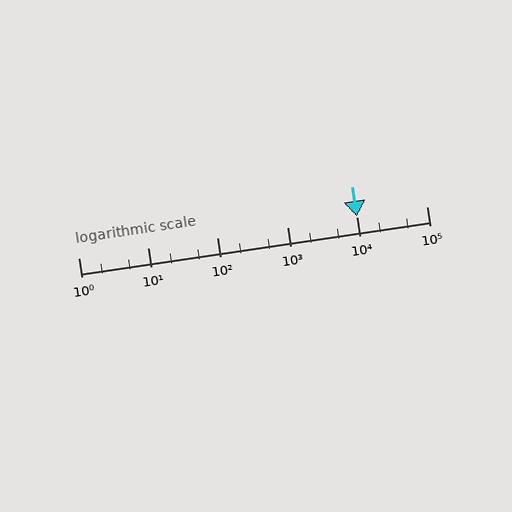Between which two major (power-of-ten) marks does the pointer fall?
The pointer is between 10000 and 100000.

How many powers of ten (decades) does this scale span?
The scale spans 5 decades, from 1 to 100000.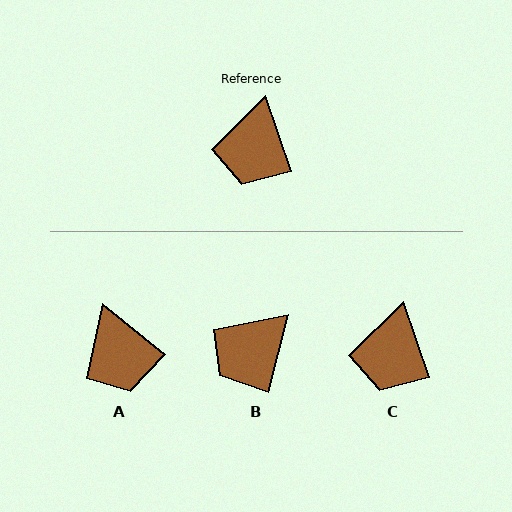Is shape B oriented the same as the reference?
No, it is off by about 34 degrees.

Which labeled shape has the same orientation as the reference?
C.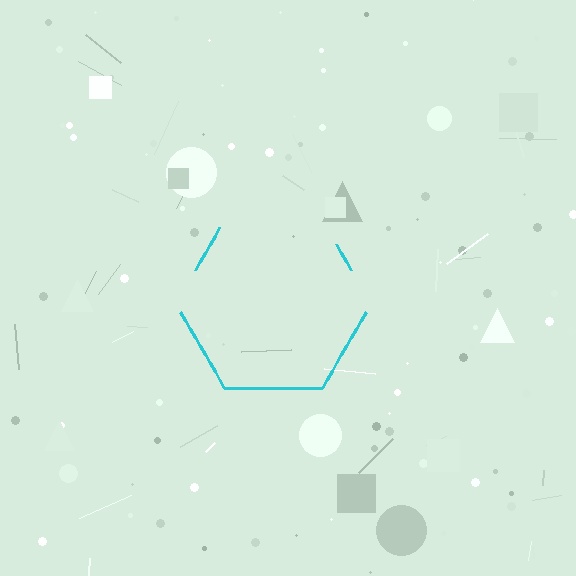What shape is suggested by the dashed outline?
The dashed outline suggests a hexagon.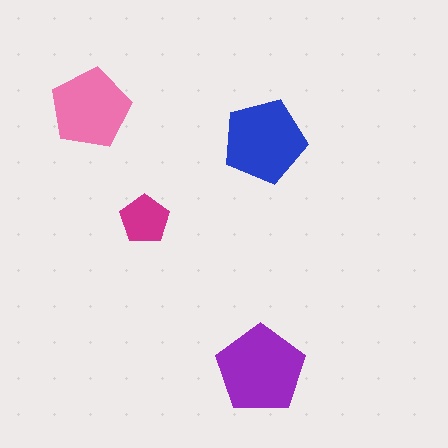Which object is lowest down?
The purple pentagon is bottommost.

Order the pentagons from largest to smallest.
the purple one, the blue one, the pink one, the magenta one.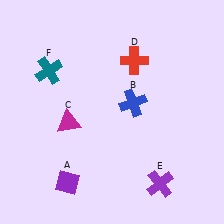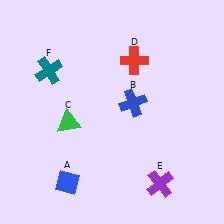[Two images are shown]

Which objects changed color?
A changed from purple to blue. C changed from magenta to green.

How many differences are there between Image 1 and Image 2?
There are 2 differences between the two images.